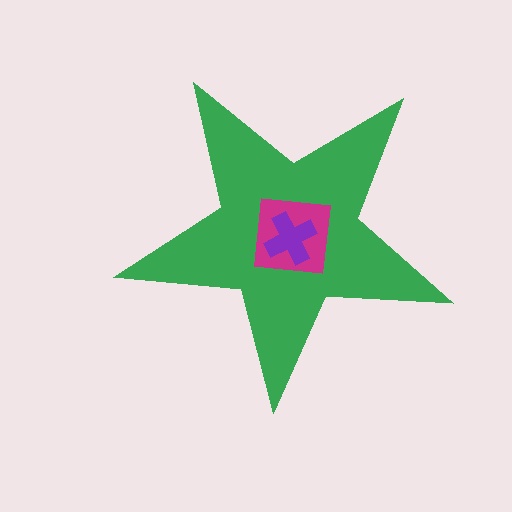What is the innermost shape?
The purple cross.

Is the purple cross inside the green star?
Yes.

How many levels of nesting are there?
3.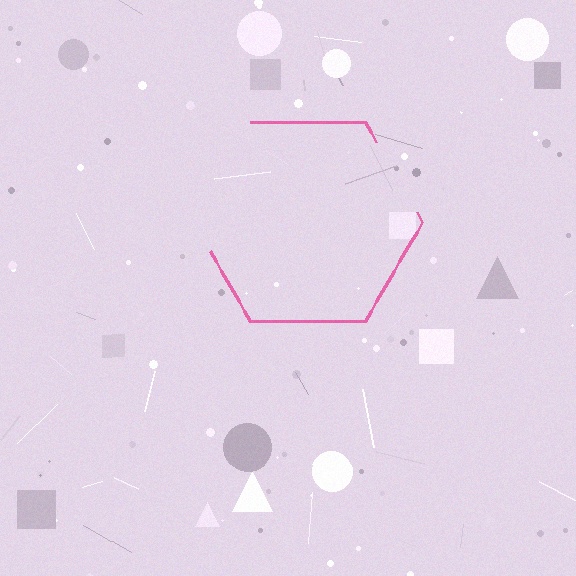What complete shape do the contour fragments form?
The contour fragments form a hexagon.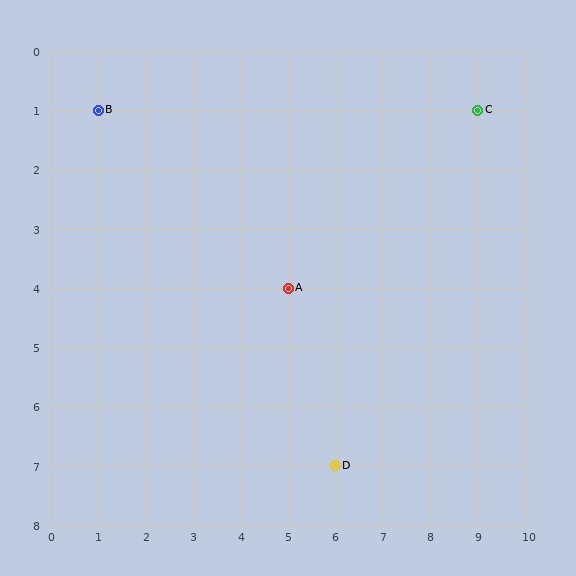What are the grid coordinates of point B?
Point B is at grid coordinates (1, 1).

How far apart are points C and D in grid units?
Points C and D are 3 columns and 6 rows apart (about 6.7 grid units diagonally).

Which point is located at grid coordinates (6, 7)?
Point D is at (6, 7).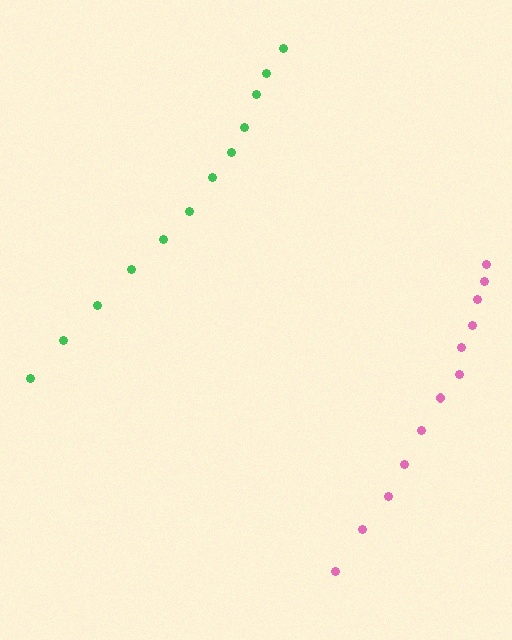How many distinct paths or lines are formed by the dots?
There are 2 distinct paths.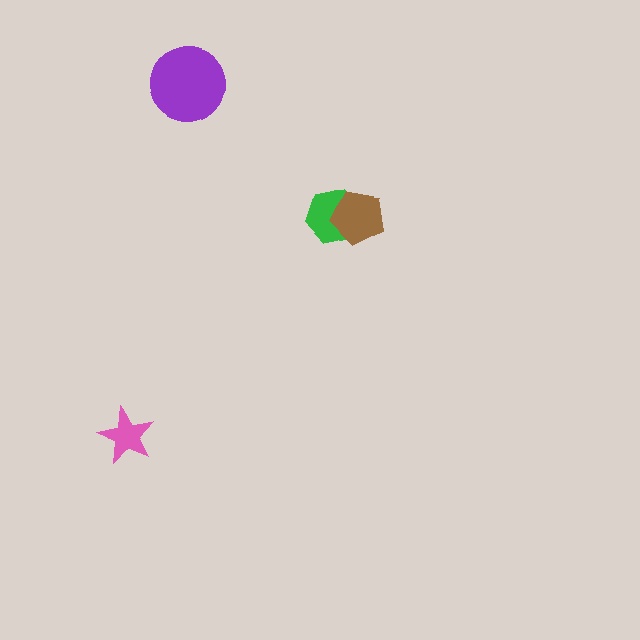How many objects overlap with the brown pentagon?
1 object overlaps with the brown pentagon.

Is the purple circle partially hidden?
No, no other shape covers it.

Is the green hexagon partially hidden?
Yes, it is partially covered by another shape.